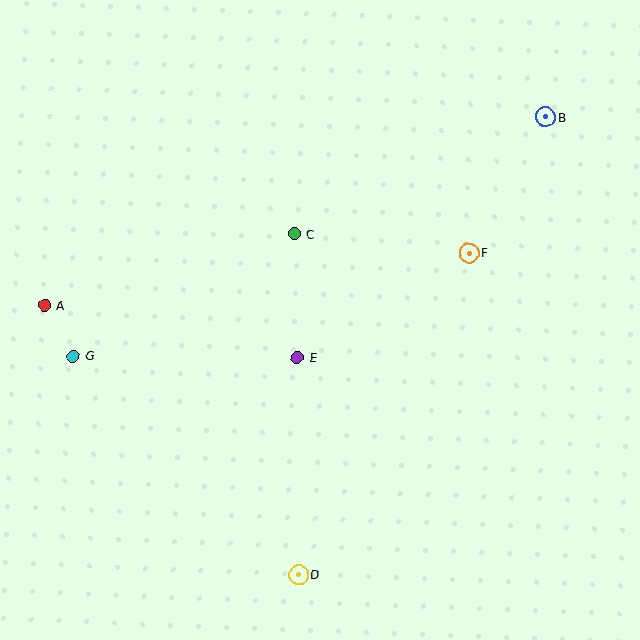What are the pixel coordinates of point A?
Point A is at (45, 305).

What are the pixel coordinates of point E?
Point E is at (297, 357).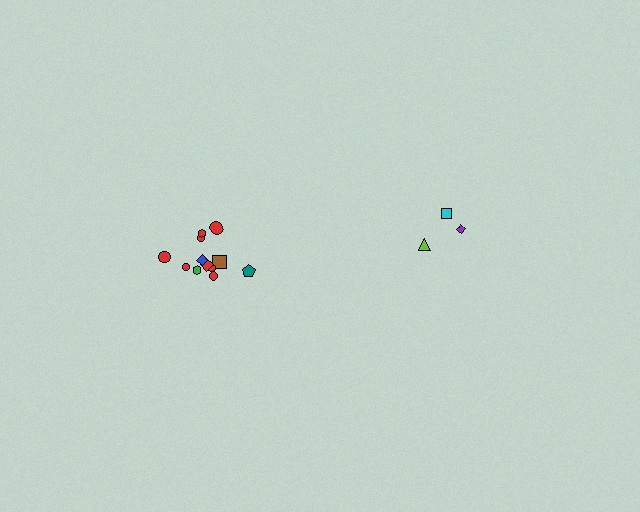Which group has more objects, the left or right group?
The left group.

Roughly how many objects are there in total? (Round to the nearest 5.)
Roughly 15 objects in total.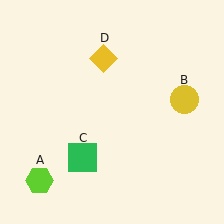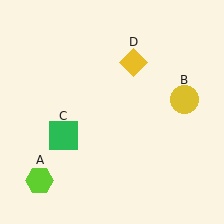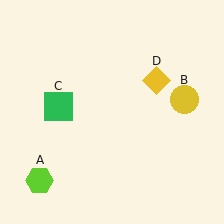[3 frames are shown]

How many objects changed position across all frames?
2 objects changed position: green square (object C), yellow diamond (object D).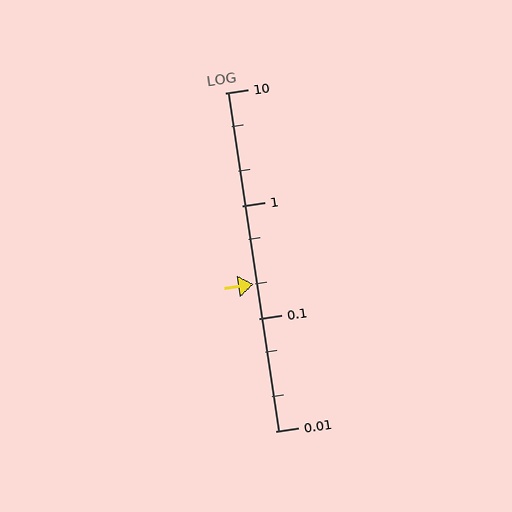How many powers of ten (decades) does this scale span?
The scale spans 3 decades, from 0.01 to 10.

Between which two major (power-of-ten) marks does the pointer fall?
The pointer is between 0.1 and 1.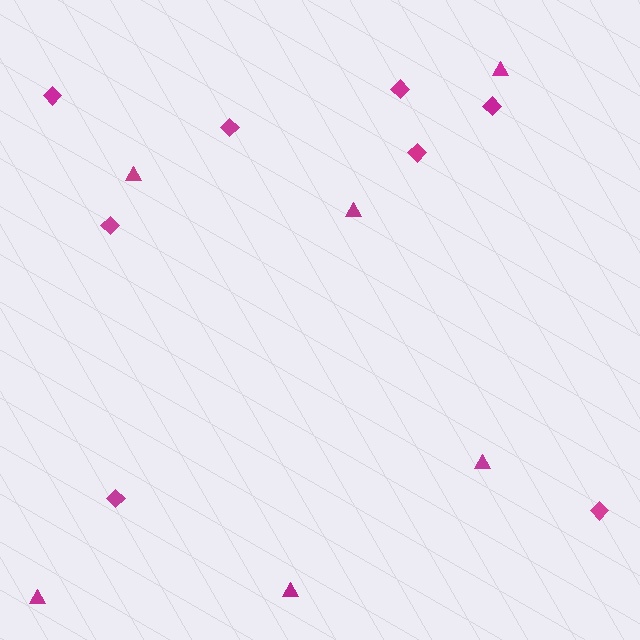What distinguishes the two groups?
There are 2 groups: one group of diamonds (8) and one group of triangles (6).